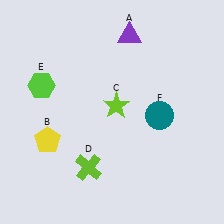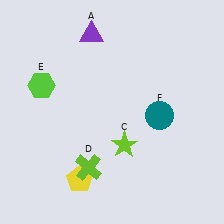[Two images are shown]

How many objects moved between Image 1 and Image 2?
3 objects moved between the two images.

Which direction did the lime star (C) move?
The lime star (C) moved down.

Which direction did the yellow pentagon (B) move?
The yellow pentagon (B) moved down.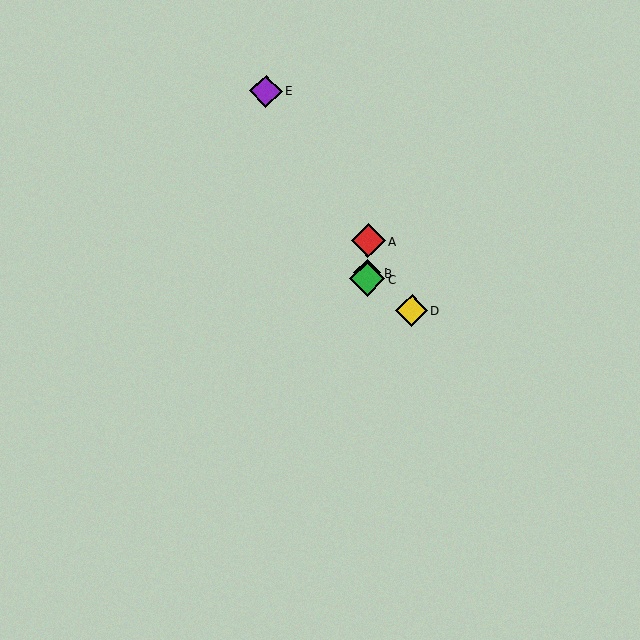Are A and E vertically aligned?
No, A is at x≈368 and E is at x≈266.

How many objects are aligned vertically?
3 objects (A, B, C) are aligned vertically.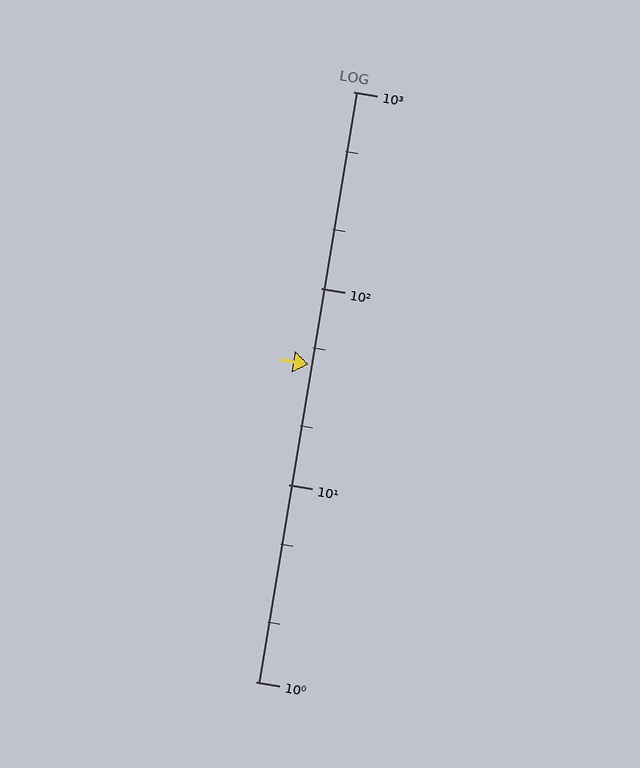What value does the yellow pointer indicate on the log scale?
The pointer indicates approximately 41.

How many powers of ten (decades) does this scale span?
The scale spans 3 decades, from 1 to 1000.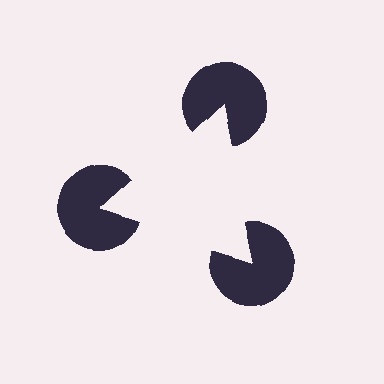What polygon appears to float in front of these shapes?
An illusory triangle — its edges are inferred from the aligned wedge cuts in the pac-man discs, not physically drawn.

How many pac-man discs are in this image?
There are 3 — one at each vertex of the illusory triangle.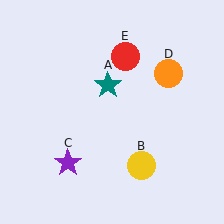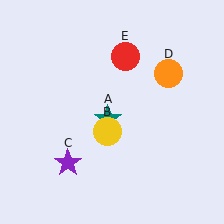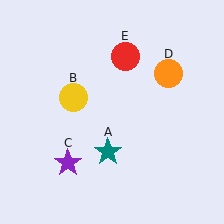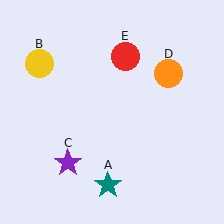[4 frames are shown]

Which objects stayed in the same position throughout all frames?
Purple star (object C) and orange circle (object D) and red circle (object E) remained stationary.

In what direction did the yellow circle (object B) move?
The yellow circle (object B) moved up and to the left.